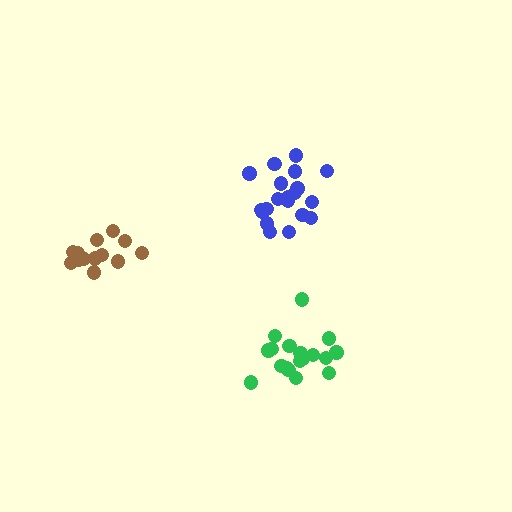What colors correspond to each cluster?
The clusters are colored: blue, brown, green.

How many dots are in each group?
Group 1: 20 dots, Group 2: 15 dots, Group 3: 20 dots (55 total).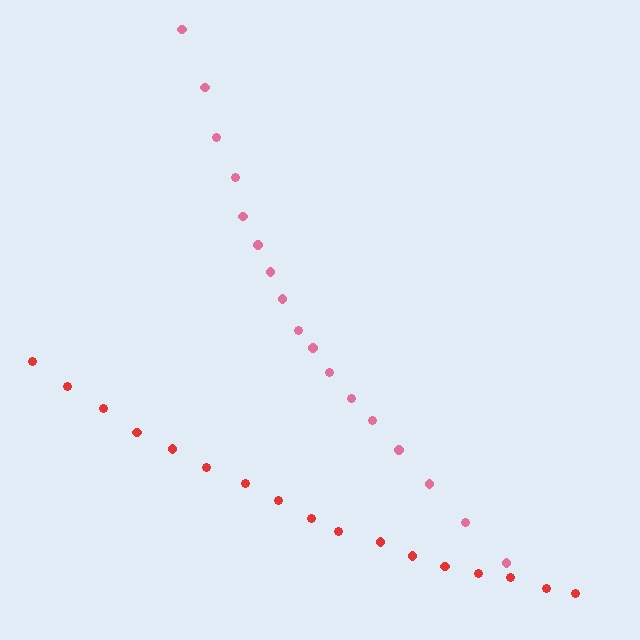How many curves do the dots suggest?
There are 2 distinct paths.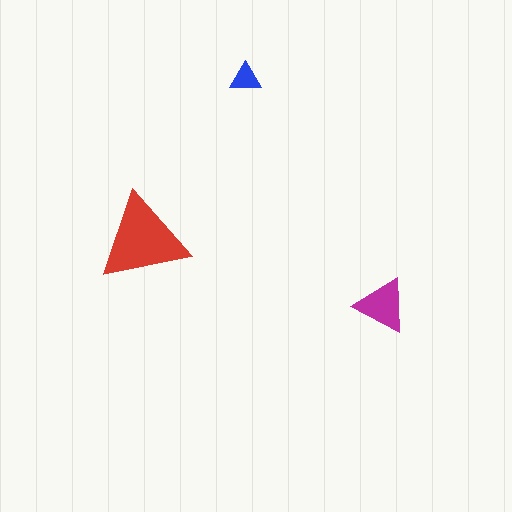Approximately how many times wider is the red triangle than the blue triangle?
About 3 times wider.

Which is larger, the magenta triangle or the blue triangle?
The magenta one.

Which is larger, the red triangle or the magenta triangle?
The red one.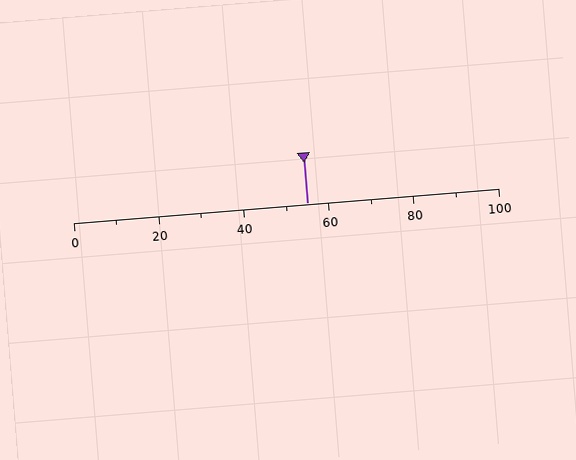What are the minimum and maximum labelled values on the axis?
The axis runs from 0 to 100.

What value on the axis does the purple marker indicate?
The marker indicates approximately 55.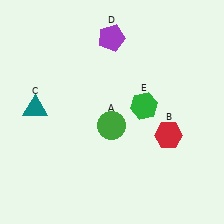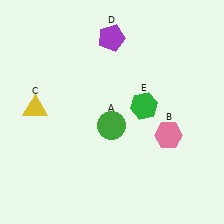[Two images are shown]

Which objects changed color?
B changed from red to pink. C changed from teal to yellow.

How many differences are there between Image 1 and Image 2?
There are 2 differences between the two images.